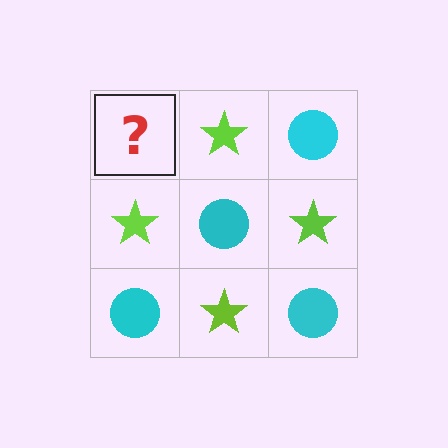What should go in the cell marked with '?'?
The missing cell should contain a cyan circle.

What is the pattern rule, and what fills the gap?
The rule is that it alternates cyan circle and lime star in a checkerboard pattern. The gap should be filled with a cyan circle.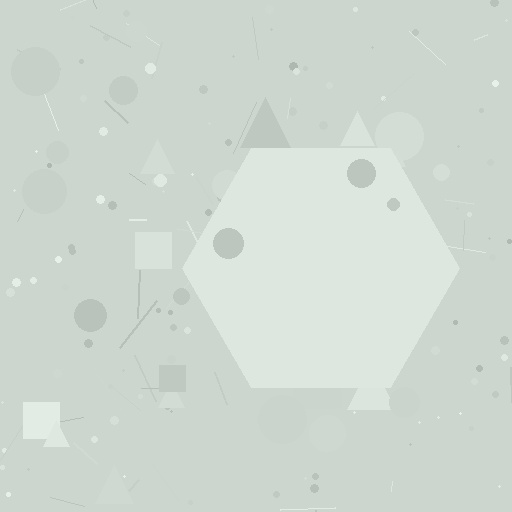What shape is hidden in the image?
A hexagon is hidden in the image.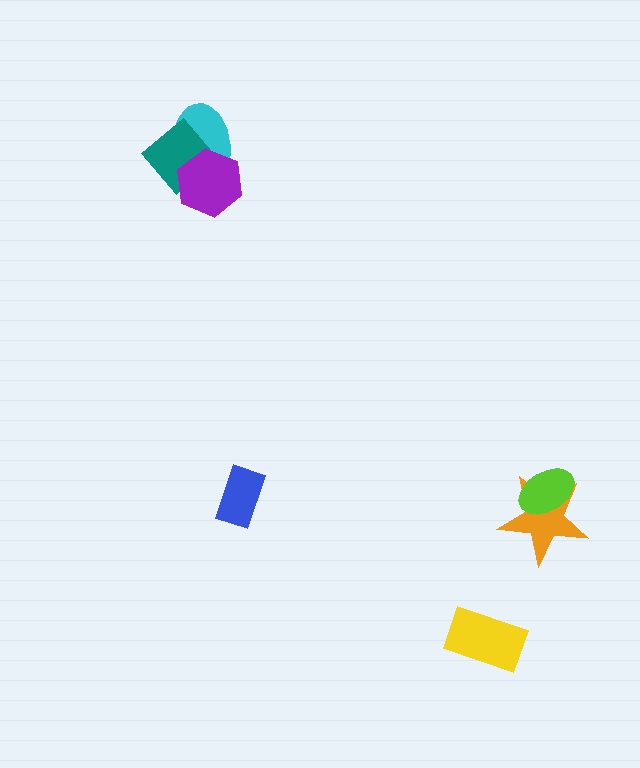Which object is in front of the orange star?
The lime ellipse is in front of the orange star.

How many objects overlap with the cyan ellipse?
2 objects overlap with the cyan ellipse.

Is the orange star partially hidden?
Yes, it is partially covered by another shape.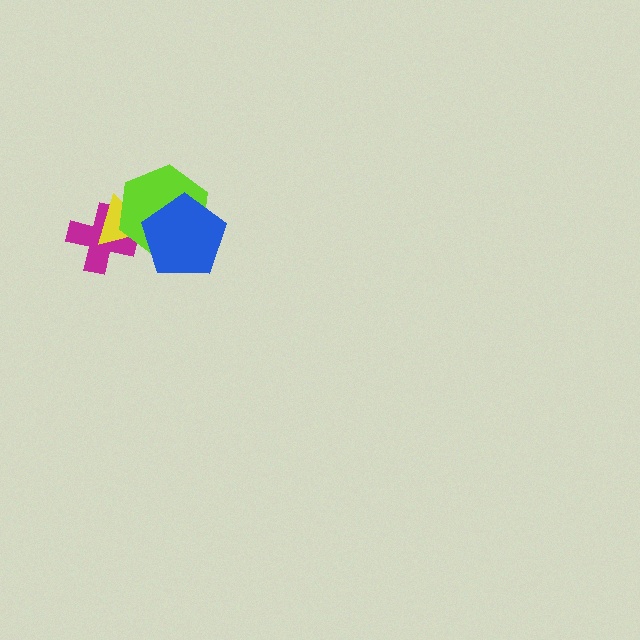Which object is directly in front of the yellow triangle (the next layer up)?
The lime hexagon is directly in front of the yellow triangle.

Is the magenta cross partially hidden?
Yes, it is partially covered by another shape.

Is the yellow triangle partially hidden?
Yes, it is partially covered by another shape.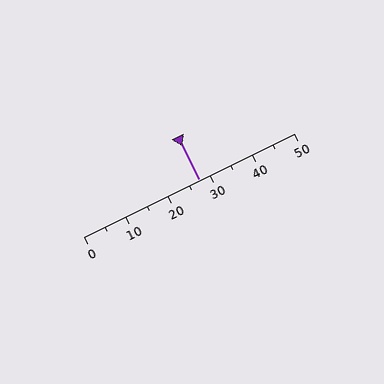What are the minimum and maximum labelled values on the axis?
The axis runs from 0 to 50.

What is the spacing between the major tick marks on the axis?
The major ticks are spaced 10 apart.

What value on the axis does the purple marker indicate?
The marker indicates approximately 27.5.